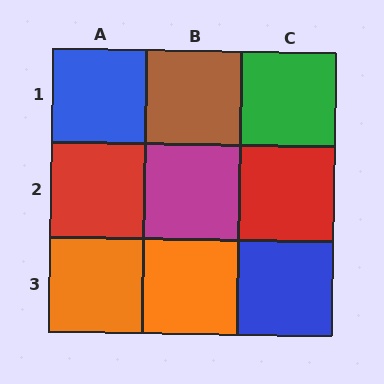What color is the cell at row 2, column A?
Red.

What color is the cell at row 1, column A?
Blue.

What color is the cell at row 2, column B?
Magenta.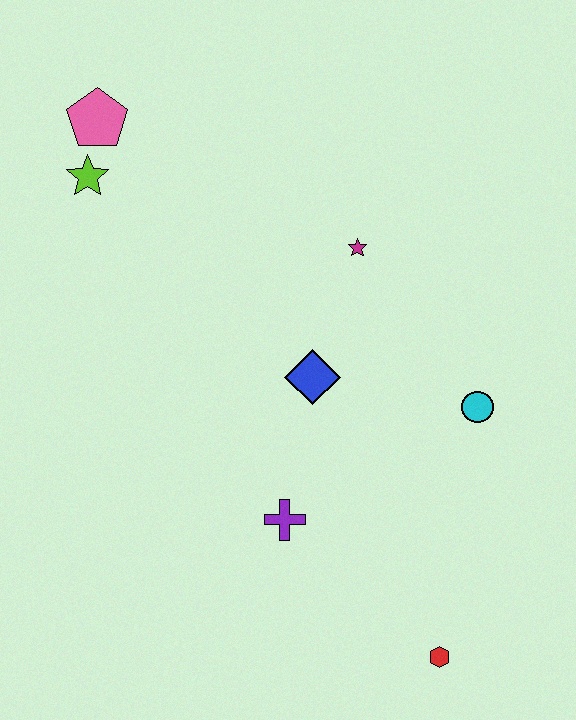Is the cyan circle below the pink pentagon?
Yes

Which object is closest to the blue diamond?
The magenta star is closest to the blue diamond.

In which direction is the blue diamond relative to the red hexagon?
The blue diamond is above the red hexagon.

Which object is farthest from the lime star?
The red hexagon is farthest from the lime star.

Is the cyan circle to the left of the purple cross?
No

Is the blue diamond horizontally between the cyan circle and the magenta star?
No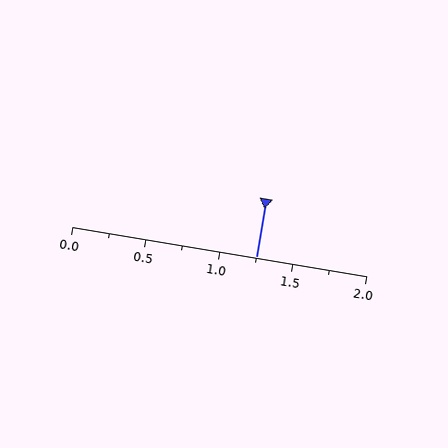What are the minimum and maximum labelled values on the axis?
The axis runs from 0.0 to 2.0.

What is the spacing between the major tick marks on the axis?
The major ticks are spaced 0.5 apart.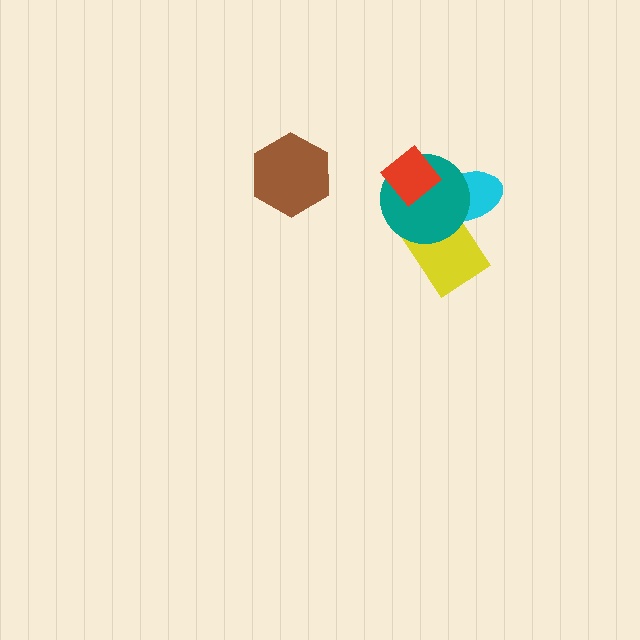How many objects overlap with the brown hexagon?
0 objects overlap with the brown hexagon.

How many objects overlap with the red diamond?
3 objects overlap with the red diamond.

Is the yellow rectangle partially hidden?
Yes, it is partially covered by another shape.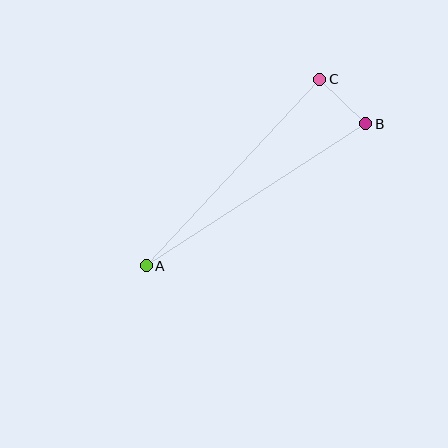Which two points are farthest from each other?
Points A and B are farthest from each other.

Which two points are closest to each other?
Points B and C are closest to each other.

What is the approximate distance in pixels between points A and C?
The distance between A and C is approximately 255 pixels.